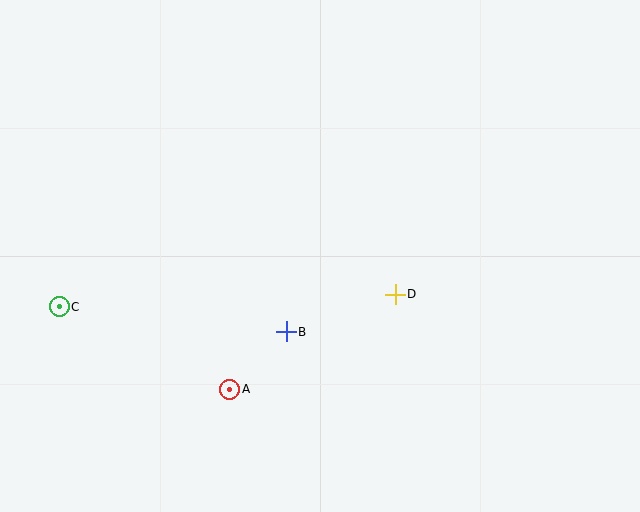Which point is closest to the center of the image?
Point B at (286, 332) is closest to the center.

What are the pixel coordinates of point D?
Point D is at (395, 294).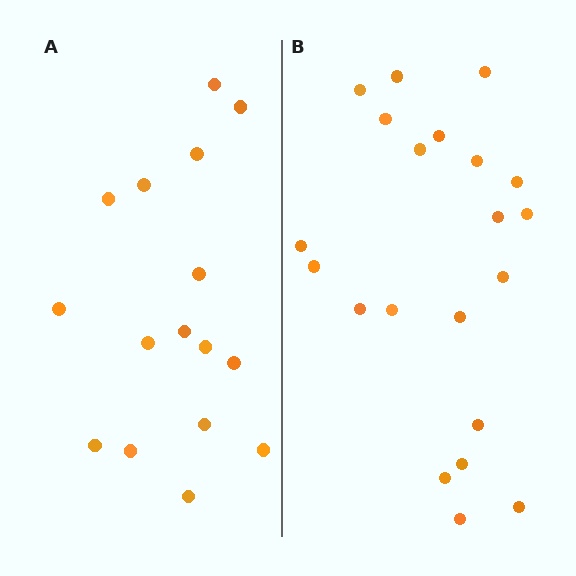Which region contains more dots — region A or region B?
Region B (the right region) has more dots.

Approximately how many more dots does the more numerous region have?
Region B has about 5 more dots than region A.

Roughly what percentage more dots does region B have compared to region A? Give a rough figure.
About 30% more.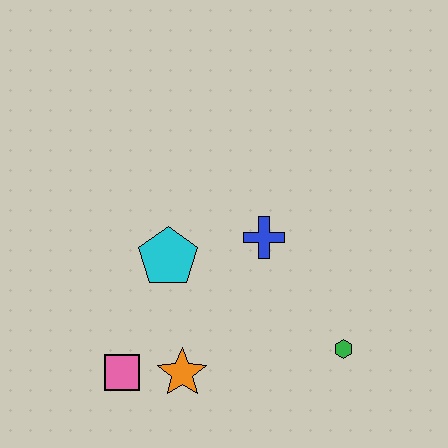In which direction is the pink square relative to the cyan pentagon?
The pink square is below the cyan pentagon.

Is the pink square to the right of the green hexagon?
No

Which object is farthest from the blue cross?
The pink square is farthest from the blue cross.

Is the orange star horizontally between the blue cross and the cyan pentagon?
Yes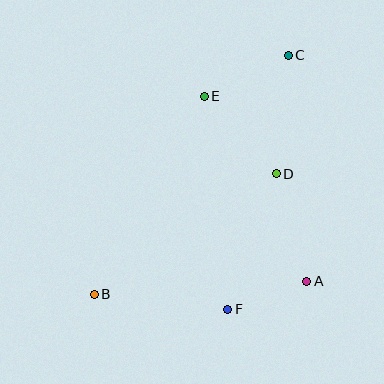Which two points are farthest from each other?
Points B and C are farthest from each other.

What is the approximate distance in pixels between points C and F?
The distance between C and F is approximately 261 pixels.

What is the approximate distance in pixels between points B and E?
The distance between B and E is approximately 226 pixels.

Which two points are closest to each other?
Points A and F are closest to each other.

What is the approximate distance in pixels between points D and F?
The distance between D and F is approximately 144 pixels.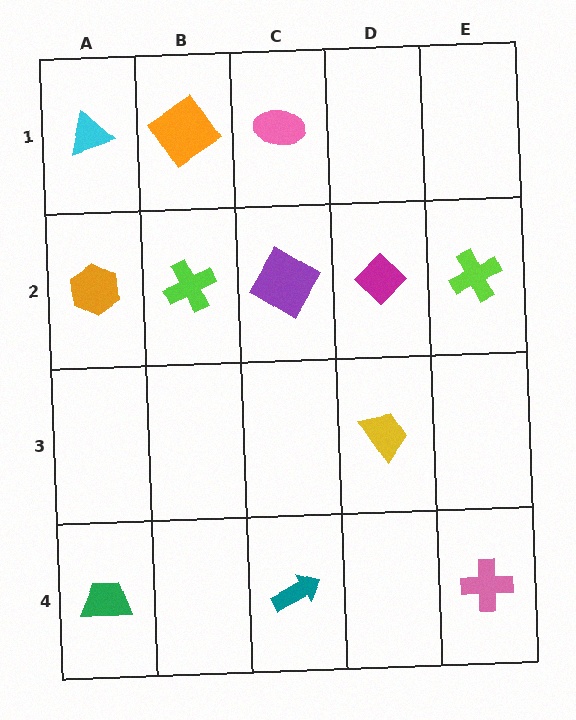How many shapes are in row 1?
3 shapes.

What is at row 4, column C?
A teal arrow.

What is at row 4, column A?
A green trapezoid.